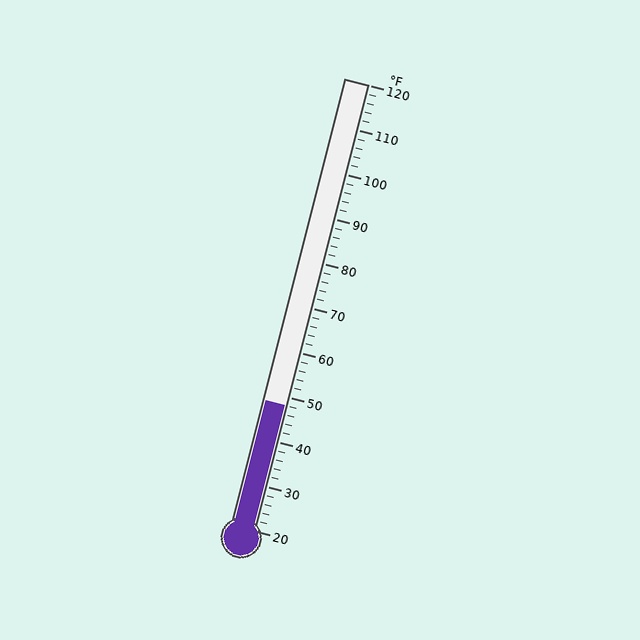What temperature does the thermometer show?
The thermometer shows approximately 48°F.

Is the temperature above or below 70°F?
The temperature is below 70°F.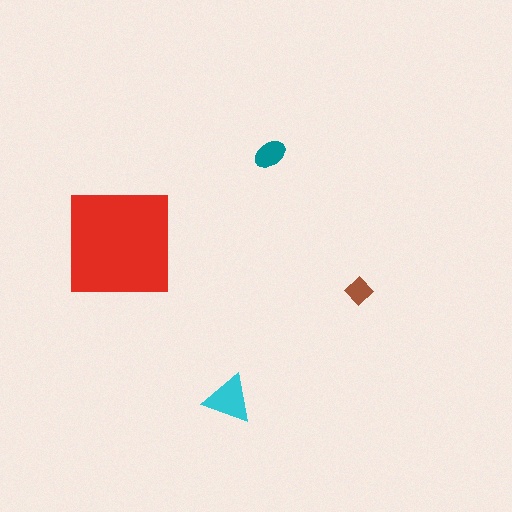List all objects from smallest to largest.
The brown diamond, the teal ellipse, the cyan triangle, the red square.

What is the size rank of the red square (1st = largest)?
1st.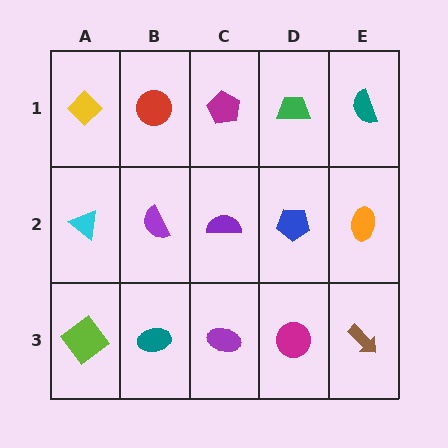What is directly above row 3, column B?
A purple semicircle.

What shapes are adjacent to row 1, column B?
A purple semicircle (row 2, column B), a yellow diamond (row 1, column A), a magenta pentagon (row 1, column C).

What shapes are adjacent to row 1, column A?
A cyan triangle (row 2, column A), a red circle (row 1, column B).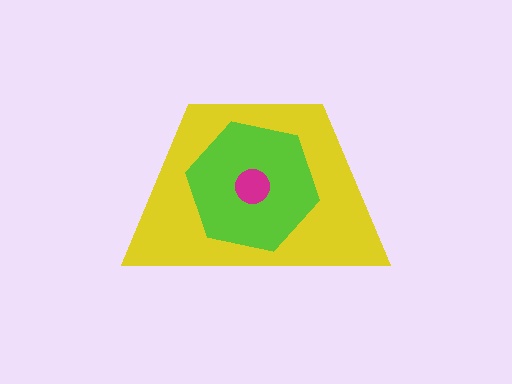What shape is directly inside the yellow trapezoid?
The lime hexagon.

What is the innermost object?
The magenta circle.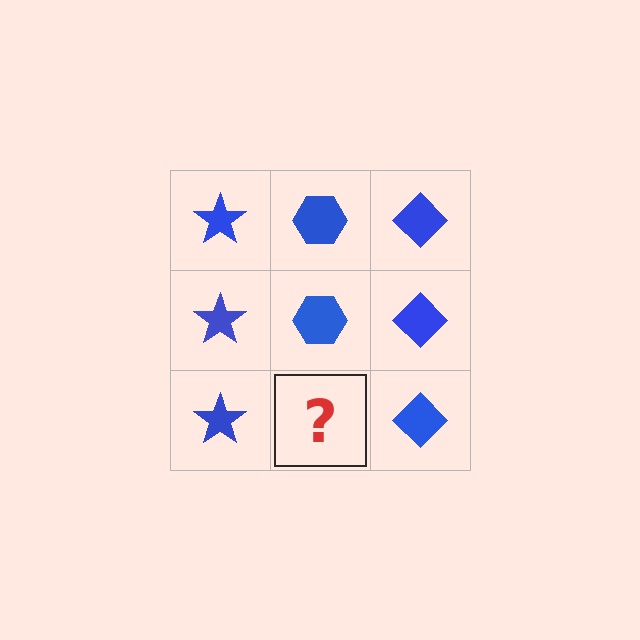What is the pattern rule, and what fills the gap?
The rule is that each column has a consistent shape. The gap should be filled with a blue hexagon.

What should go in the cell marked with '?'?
The missing cell should contain a blue hexagon.